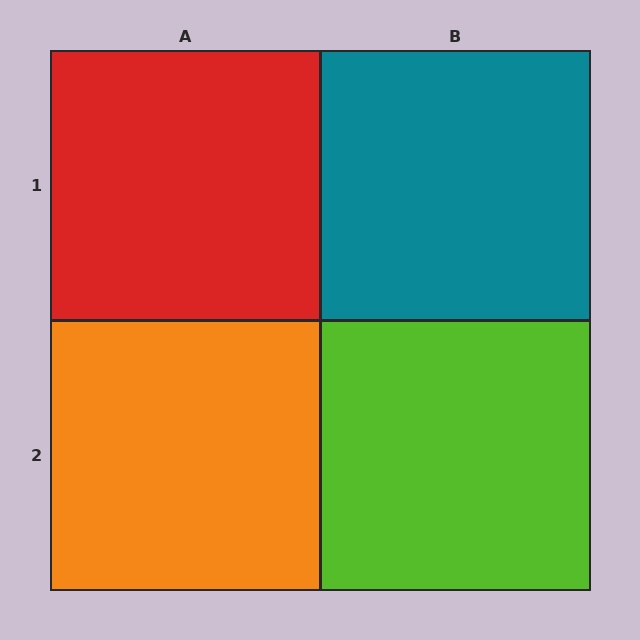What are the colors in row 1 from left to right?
Red, teal.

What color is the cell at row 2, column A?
Orange.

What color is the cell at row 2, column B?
Lime.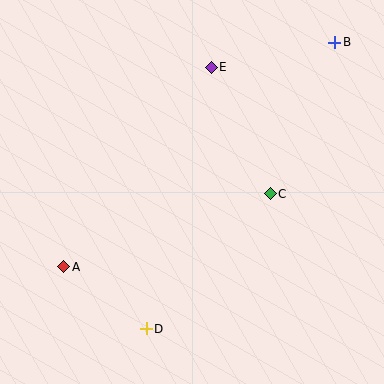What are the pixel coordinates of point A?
Point A is at (64, 267).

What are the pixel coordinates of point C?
Point C is at (270, 194).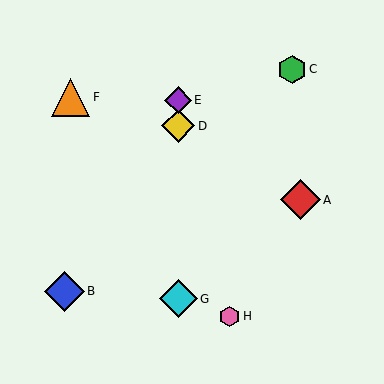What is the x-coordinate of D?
Object D is at x≈178.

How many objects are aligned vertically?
3 objects (D, E, G) are aligned vertically.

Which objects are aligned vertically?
Objects D, E, G are aligned vertically.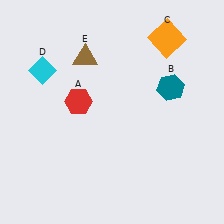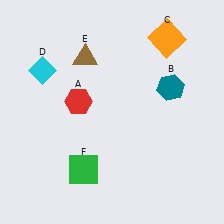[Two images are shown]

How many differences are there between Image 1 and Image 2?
There is 1 difference between the two images.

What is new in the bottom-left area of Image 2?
A green square (F) was added in the bottom-left area of Image 2.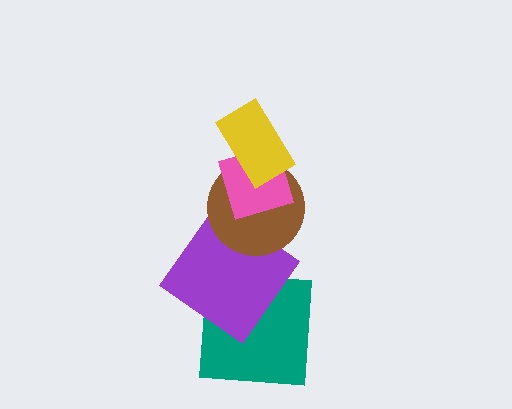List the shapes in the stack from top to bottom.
From top to bottom: the yellow rectangle, the pink diamond, the brown circle, the purple diamond, the teal square.